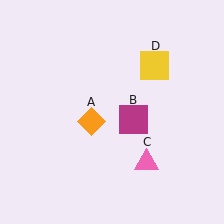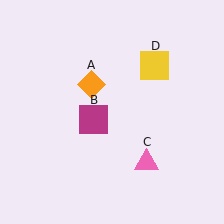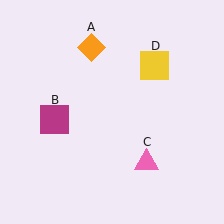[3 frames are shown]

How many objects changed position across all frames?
2 objects changed position: orange diamond (object A), magenta square (object B).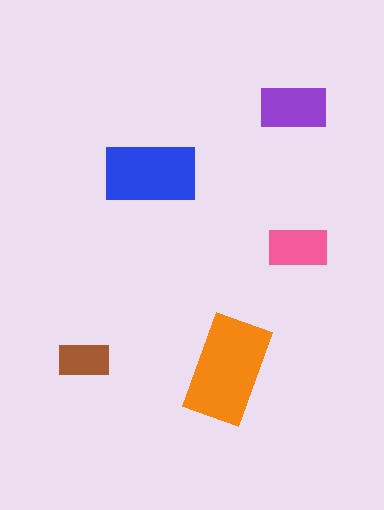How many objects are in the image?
There are 5 objects in the image.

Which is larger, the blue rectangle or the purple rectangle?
The blue one.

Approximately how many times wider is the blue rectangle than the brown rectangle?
About 2 times wider.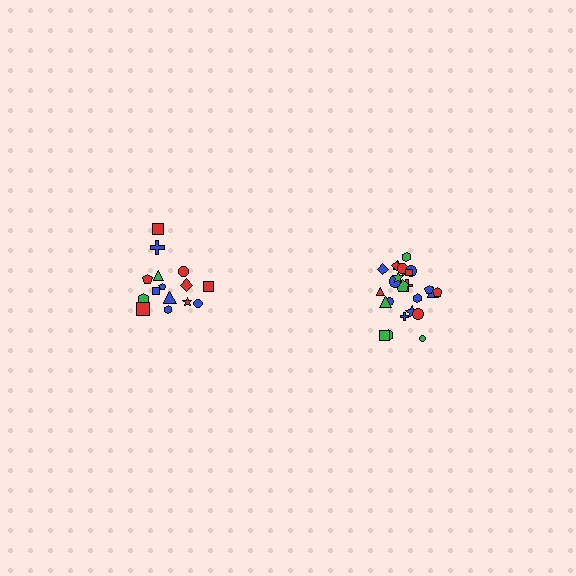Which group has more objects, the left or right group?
The right group.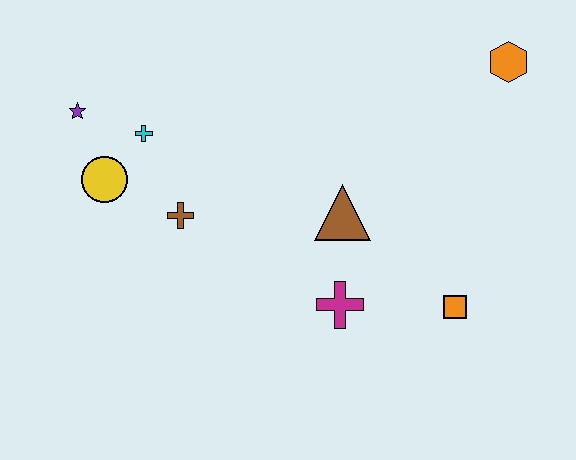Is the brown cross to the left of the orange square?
Yes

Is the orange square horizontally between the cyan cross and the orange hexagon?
Yes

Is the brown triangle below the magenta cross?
No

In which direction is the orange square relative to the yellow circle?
The orange square is to the right of the yellow circle.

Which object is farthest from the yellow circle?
The orange hexagon is farthest from the yellow circle.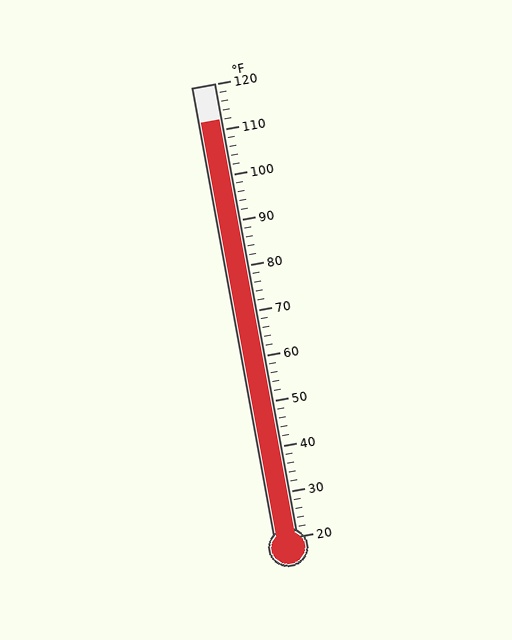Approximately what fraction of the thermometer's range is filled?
The thermometer is filled to approximately 90% of its range.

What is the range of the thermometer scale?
The thermometer scale ranges from 20°F to 120°F.